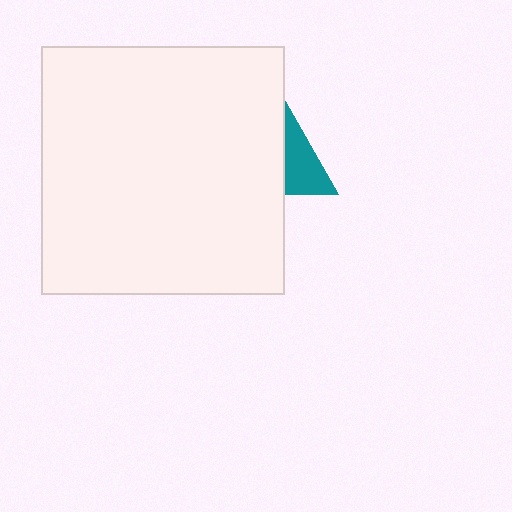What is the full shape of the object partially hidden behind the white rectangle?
The partially hidden object is a teal triangle.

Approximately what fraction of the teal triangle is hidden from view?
Roughly 62% of the teal triangle is hidden behind the white rectangle.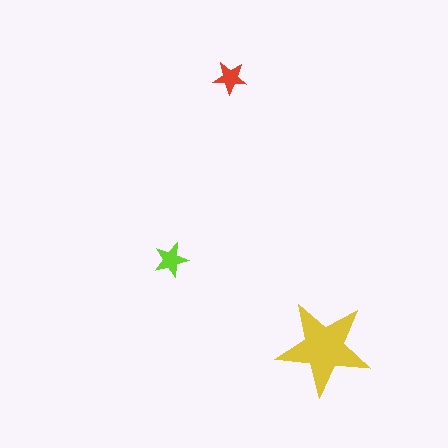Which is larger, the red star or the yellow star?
The yellow one.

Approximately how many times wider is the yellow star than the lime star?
About 2.5 times wider.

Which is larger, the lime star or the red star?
The lime one.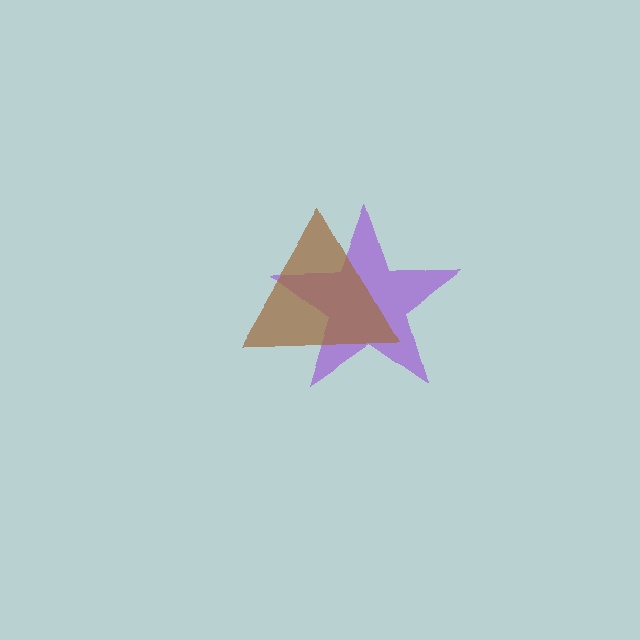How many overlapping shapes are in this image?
There are 2 overlapping shapes in the image.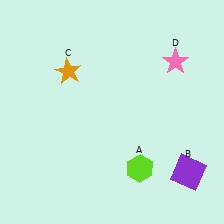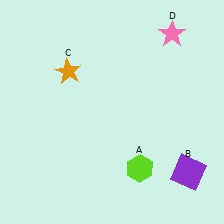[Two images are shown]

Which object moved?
The pink star (D) moved up.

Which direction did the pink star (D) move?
The pink star (D) moved up.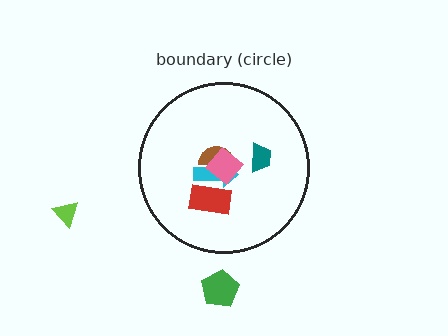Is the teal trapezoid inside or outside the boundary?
Inside.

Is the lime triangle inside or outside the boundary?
Outside.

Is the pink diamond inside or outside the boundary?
Inside.